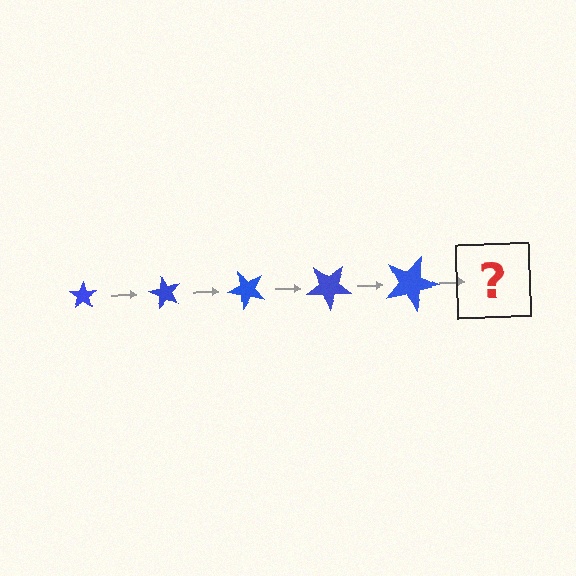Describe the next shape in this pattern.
It should be a star, larger than the previous one and rotated 300 degrees from the start.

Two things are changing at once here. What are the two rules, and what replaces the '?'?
The two rules are that the star grows larger each step and it rotates 60 degrees each step. The '?' should be a star, larger than the previous one and rotated 300 degrees from the start.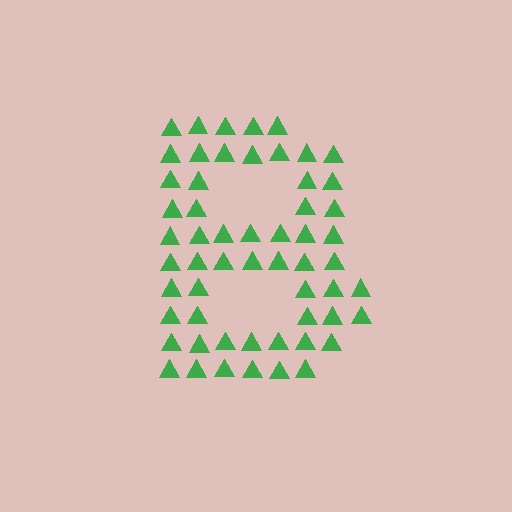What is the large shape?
The large shape is the letter B.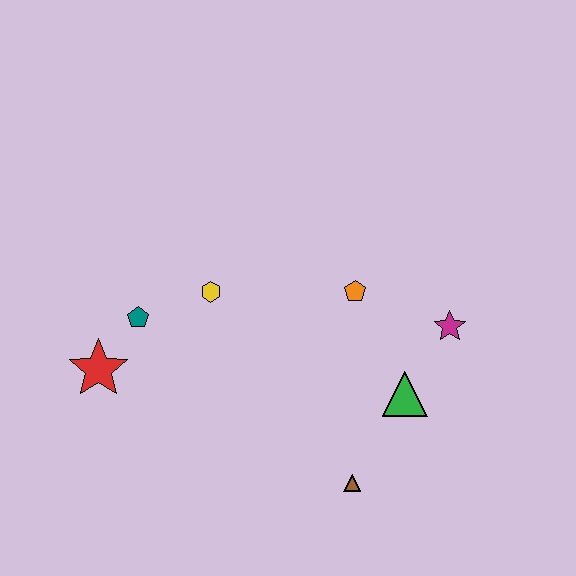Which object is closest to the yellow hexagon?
The teal pentagon is closest to the yellow hexagon.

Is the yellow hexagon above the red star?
Yes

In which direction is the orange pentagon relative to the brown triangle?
The orange pentagon is above the brown triangle.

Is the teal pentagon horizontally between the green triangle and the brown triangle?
No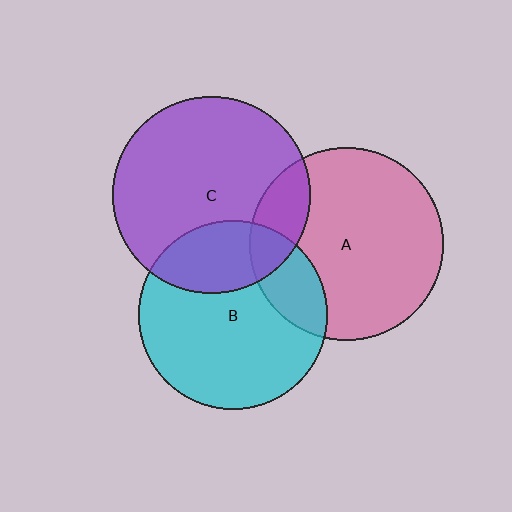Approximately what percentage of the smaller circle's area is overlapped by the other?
Approximately 25%.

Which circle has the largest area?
Circle C (purple).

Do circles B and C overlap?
Yes.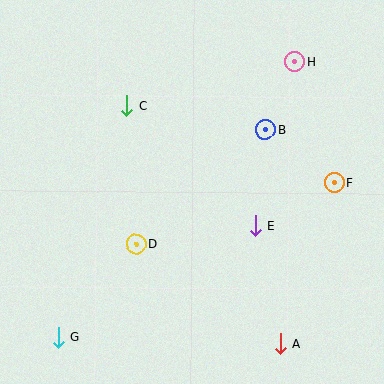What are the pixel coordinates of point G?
Point G is at (58, 337).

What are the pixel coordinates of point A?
Point A is at (280, 344).